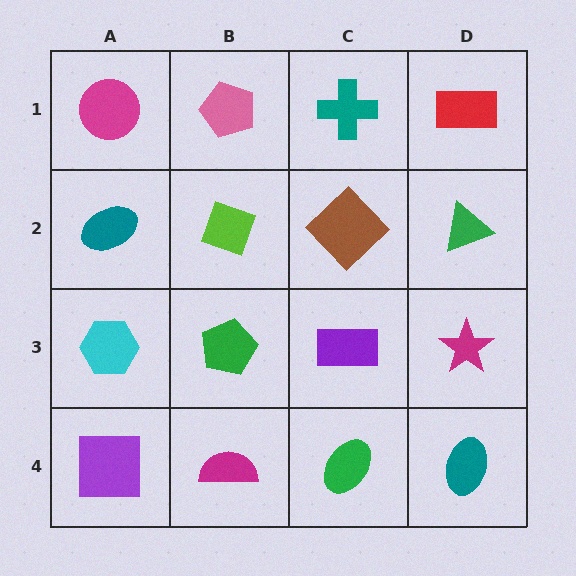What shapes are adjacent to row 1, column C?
A brown diamond (row 2, column C), a pink pentagon (row 1, column B), a red rectangle (row 1, column D).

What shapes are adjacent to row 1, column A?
A teal ellipse (row 2, column A), a pink pentagon (row 1, column B).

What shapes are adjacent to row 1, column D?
A green triangle (row 2, column D), a teal cross (row 1, column C).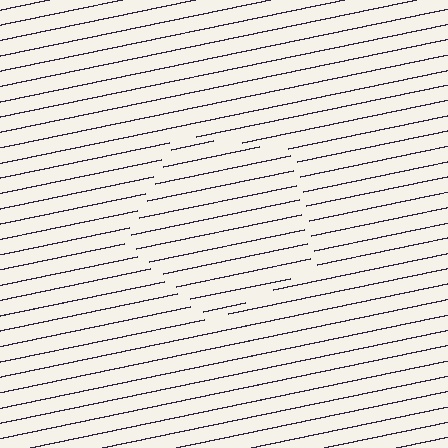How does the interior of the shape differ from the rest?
The interior of the shape contains the same grating, shifted by half a period — the contour is defined by the phase discontinuity where line-ends from the inner and outer gratings abut.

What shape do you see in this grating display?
An illusory pentagon. The interior of the shape contains the same grating, shifted by half a period — the contour is defined by the phase discontinuity where line-ends from the inner and outer gratings abut.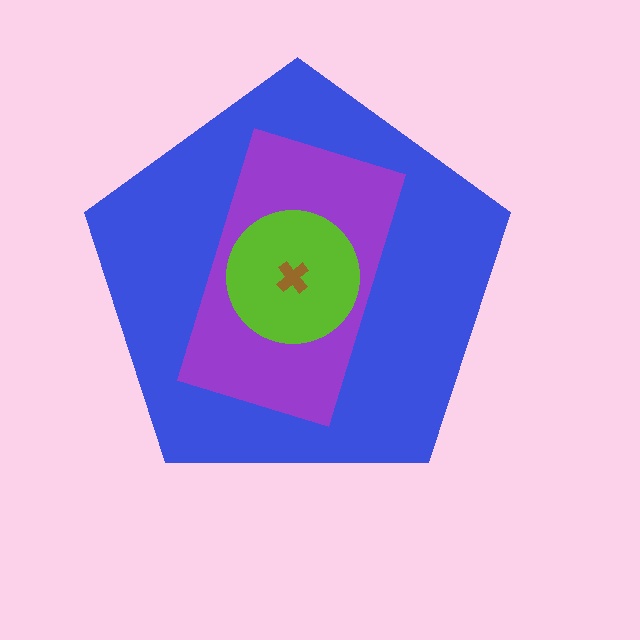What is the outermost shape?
The blue pentagon.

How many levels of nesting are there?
4.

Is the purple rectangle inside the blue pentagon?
Yes.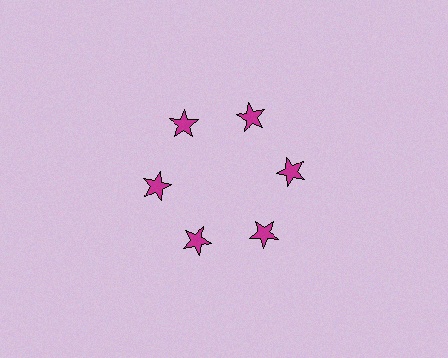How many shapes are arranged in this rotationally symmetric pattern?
There are 6 shapes, arranged in 6 groups of 1.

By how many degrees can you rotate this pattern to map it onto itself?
The pattern maps onto itself every 60 degrees of rotation.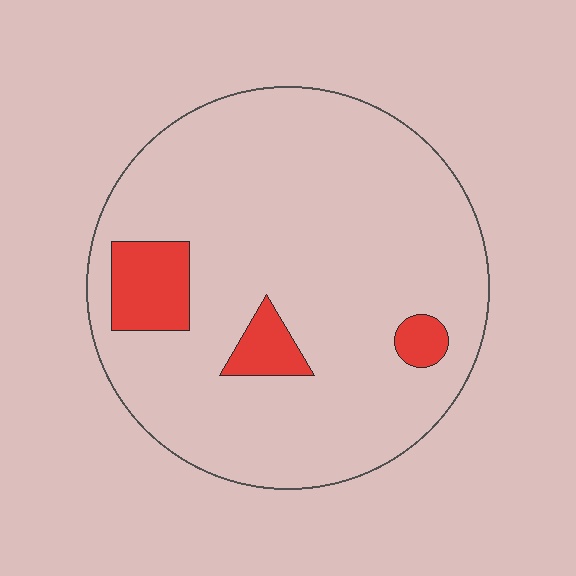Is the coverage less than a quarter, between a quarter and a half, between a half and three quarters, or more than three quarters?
Less than a quarter.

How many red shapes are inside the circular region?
3.